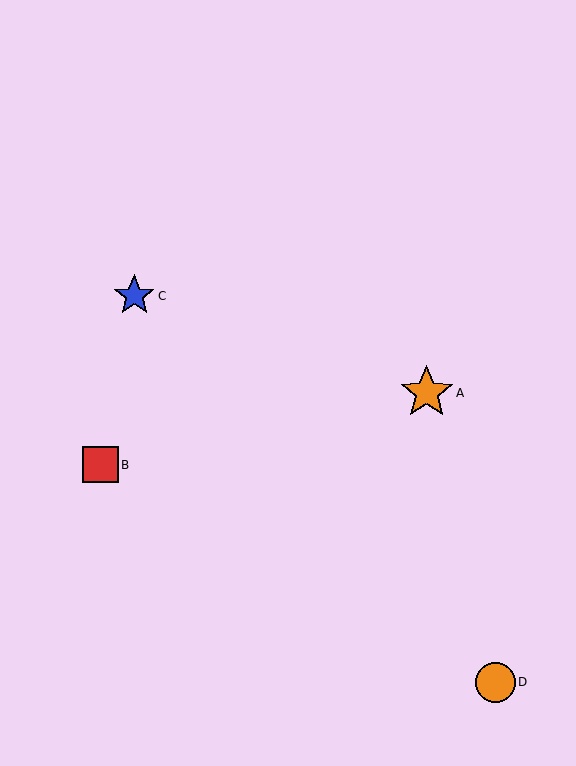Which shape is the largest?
The orange star (labeled A) is the largest.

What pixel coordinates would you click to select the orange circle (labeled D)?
Click at (495, 682) to select the orange circle D.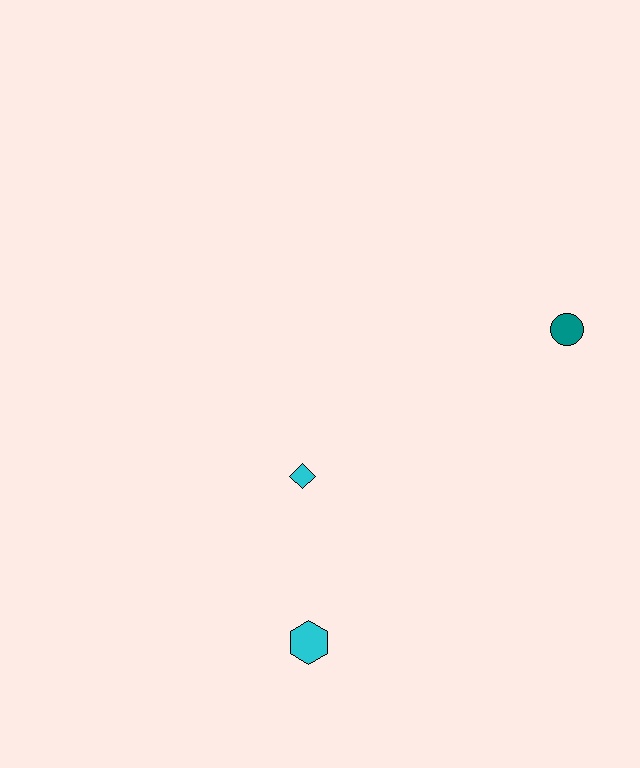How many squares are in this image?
There are no squares.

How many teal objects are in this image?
There is 1 teal object.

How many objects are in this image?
There are 3 objects.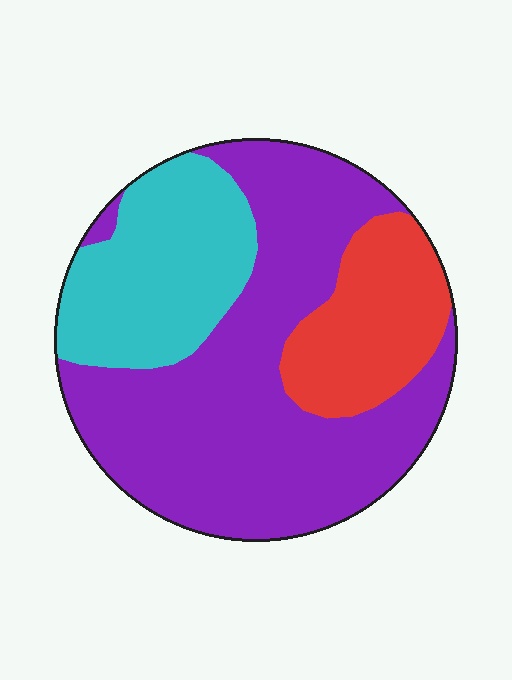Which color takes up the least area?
Red, at roughly 20%.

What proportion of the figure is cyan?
Cyan takes up about one quarter (1/4) of the figure.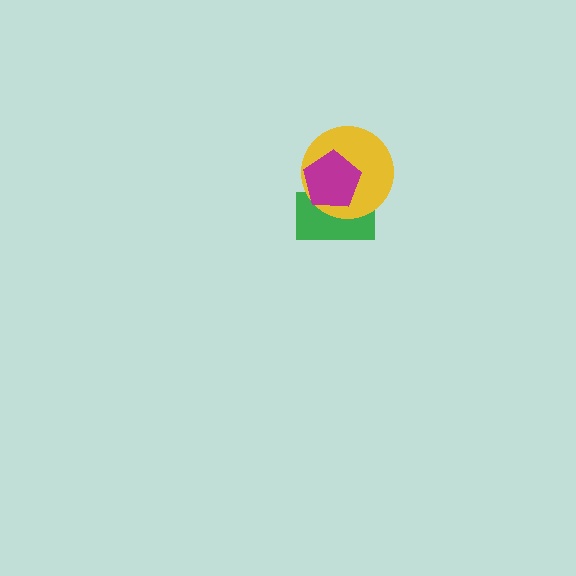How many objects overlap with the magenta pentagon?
2 objects overlap with the magenta pentagon.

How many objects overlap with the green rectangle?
2 objects overlap with the green rectangle.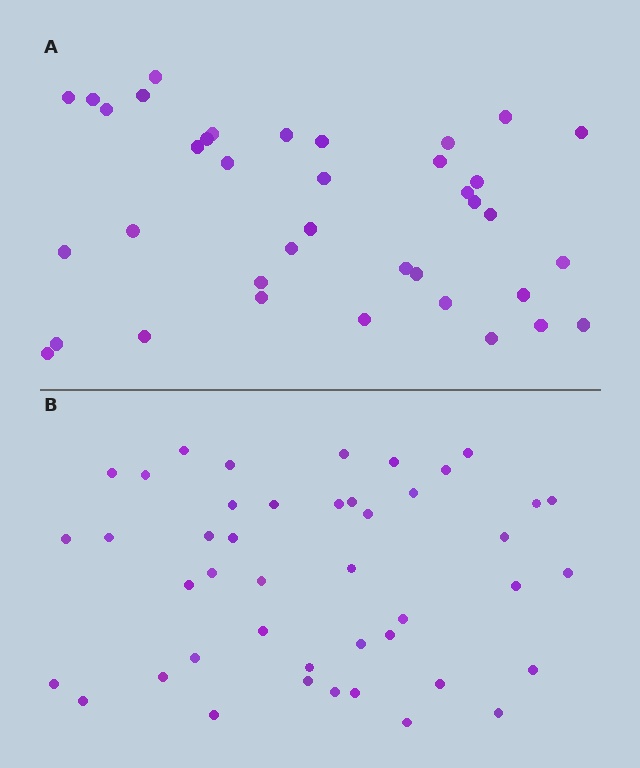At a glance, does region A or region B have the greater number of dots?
Region B (the bottom region) has more dots.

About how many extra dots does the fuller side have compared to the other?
Region B has about 6 more dots than region A.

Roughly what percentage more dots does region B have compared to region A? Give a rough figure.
About 15% more.